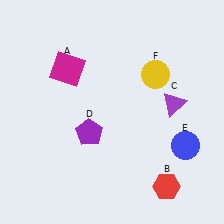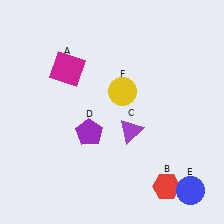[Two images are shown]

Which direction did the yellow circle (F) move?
The yellow circle (F) moved left.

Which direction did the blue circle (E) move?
The blue circle (E) moved down.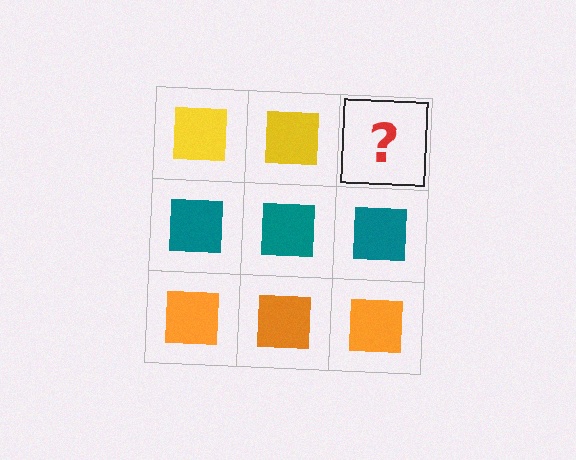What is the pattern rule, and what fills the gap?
The rule is that each row has a consistent color. The gap should be filled with a yellow square.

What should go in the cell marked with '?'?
The missing cell should contain a yellow square.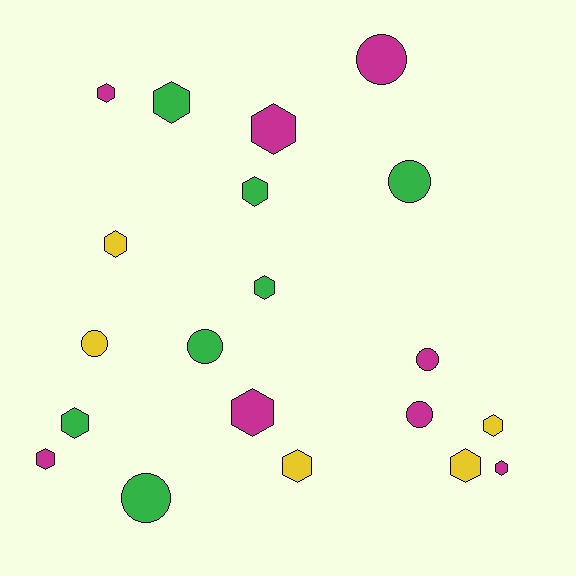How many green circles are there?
There are 3 green circles.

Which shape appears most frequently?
Hexagon, with 13 objects.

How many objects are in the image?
There are 20 objects.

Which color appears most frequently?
Magenta, with 8 objects.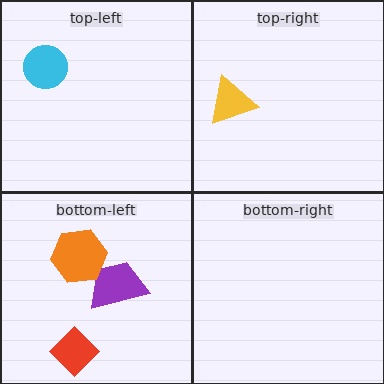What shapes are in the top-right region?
The yellow triangle.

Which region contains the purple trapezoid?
The bottom-left region.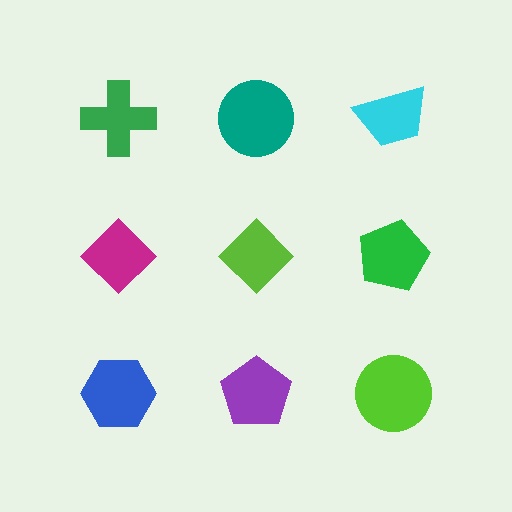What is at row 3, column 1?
A blue hexagon.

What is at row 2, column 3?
A green pentagon.